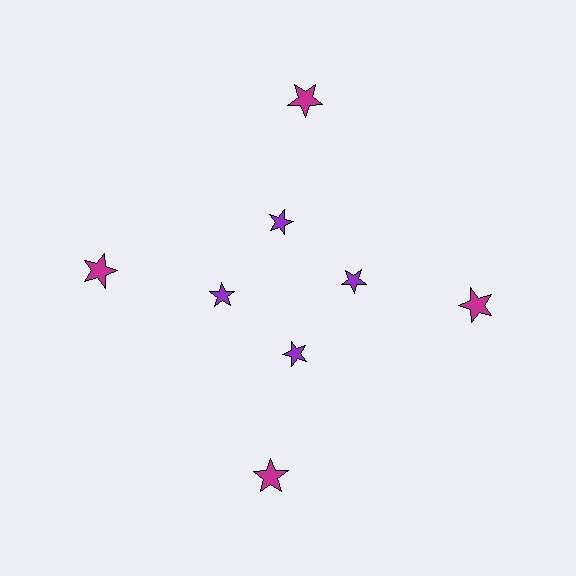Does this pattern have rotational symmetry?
Yes, this pattern has 4-fold rotational symmetry. It looks the same after rotating 90 degrees around the center.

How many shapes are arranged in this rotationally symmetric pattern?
There are 8 shapes, arranged in 4 groups of 2.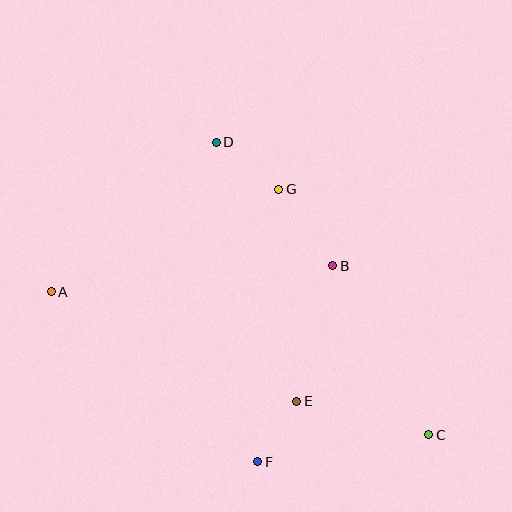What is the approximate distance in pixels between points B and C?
The distance between B and C is approximately 194 pixels.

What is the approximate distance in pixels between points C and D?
The distance between C and D is approximately 361 pixels.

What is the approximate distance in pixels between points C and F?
The distance between C and F is approximately 173 pixels.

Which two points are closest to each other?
Points E and F are closest to each other.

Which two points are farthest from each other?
Points A and C are farthest from each other.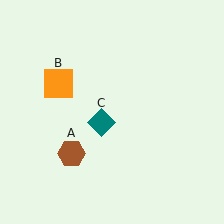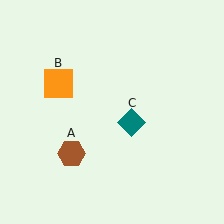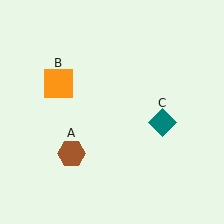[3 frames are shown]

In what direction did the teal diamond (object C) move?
The teal diamond (object C) moved right.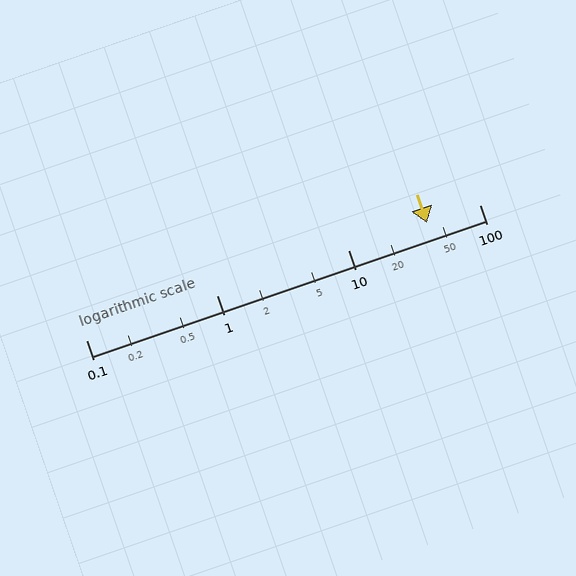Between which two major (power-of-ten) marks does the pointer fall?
The pointer is between 10 and 100.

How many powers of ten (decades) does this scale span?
The scale spans 3 decades, from 0.1 to 100.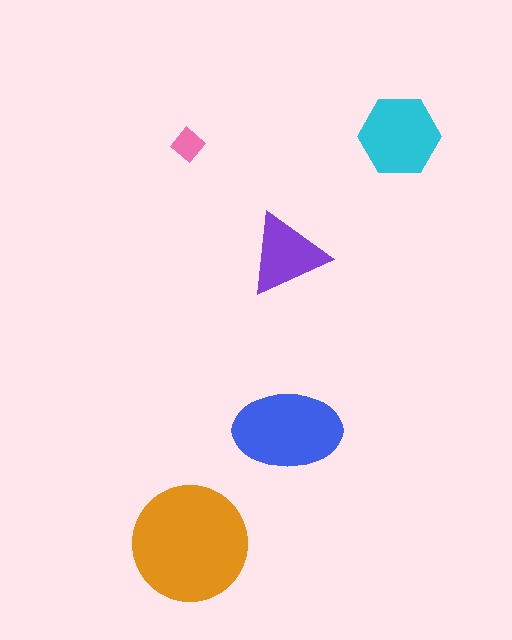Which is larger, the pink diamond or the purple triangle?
The purple triangle.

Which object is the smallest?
The pink diamond.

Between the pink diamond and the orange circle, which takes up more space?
The orange circle.